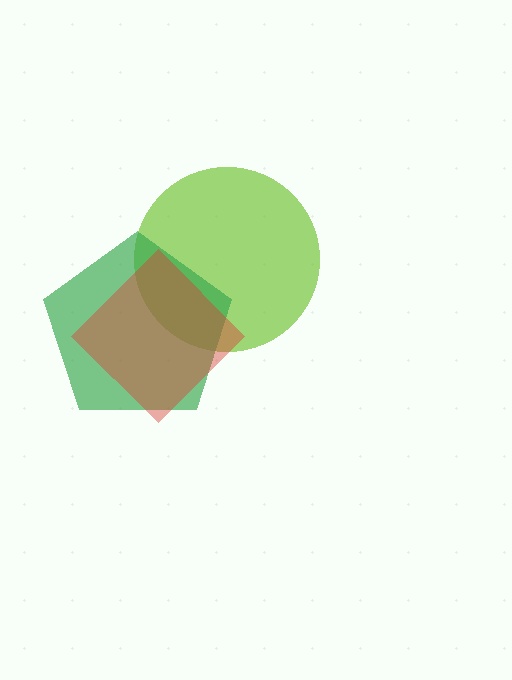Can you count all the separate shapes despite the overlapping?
Yes, there are 3 separate shapes.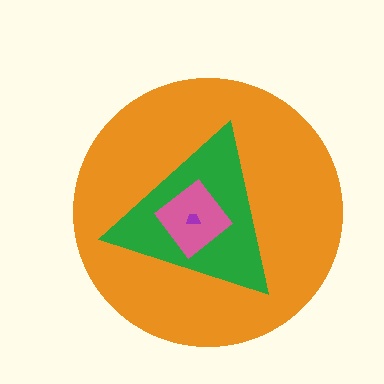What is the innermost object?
The purple trapezoid.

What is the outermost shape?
The orange circle.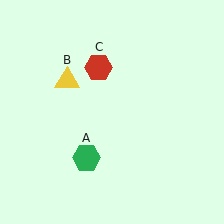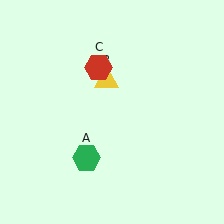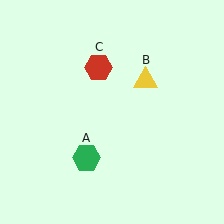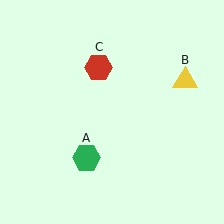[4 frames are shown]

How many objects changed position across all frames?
1 object changed position: yellow triangle (object B).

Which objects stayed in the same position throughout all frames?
Green hexagon (object A) and red hexagon (object C) remained stationary.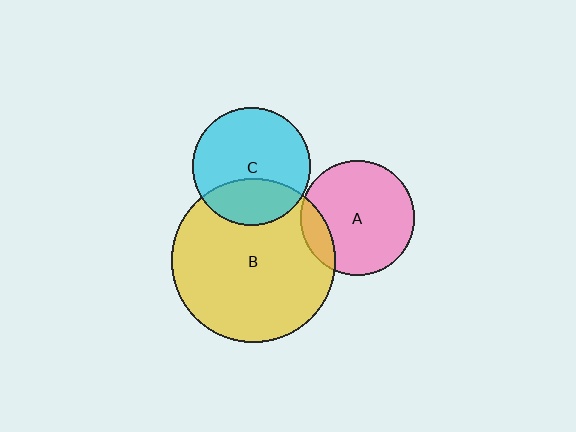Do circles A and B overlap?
Yes.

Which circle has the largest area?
Circle B (yellow).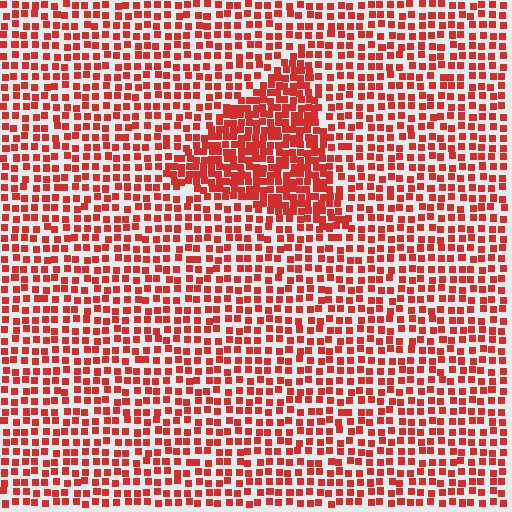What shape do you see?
I see a triangle.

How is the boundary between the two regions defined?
The boundary is defined by a change in element density (approximately 1.9x ratio). All elements are the same color, size, and shape.